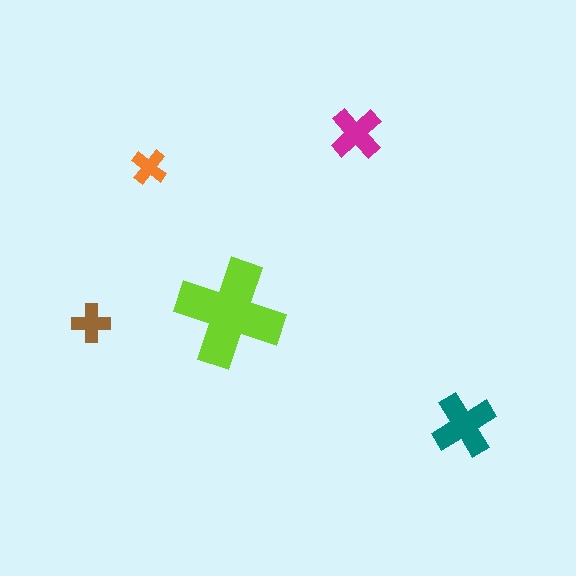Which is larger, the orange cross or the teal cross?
The teal one.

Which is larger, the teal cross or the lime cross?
The lime one.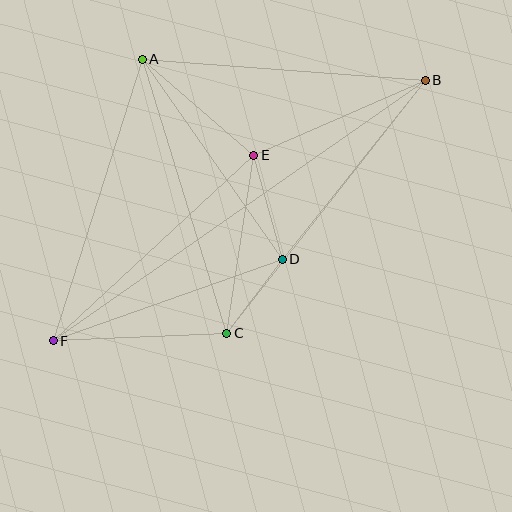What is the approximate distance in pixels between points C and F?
The distance between C and F is approximately 173 pixels.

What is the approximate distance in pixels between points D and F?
The distance between D and F is approximately 243 pixels.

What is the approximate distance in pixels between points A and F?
The distance between A and F is approximately 295 pixels.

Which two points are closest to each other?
Points C and D are closest to each other.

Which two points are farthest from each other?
Points B and F are farthest from each other.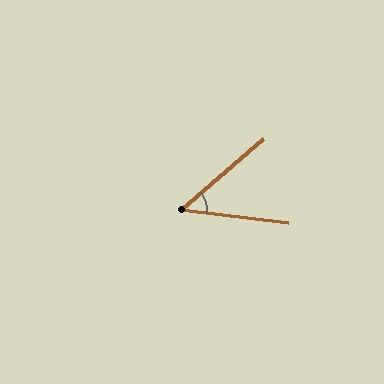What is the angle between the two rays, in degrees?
Approximately 48 degrees.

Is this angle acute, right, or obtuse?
It is acute.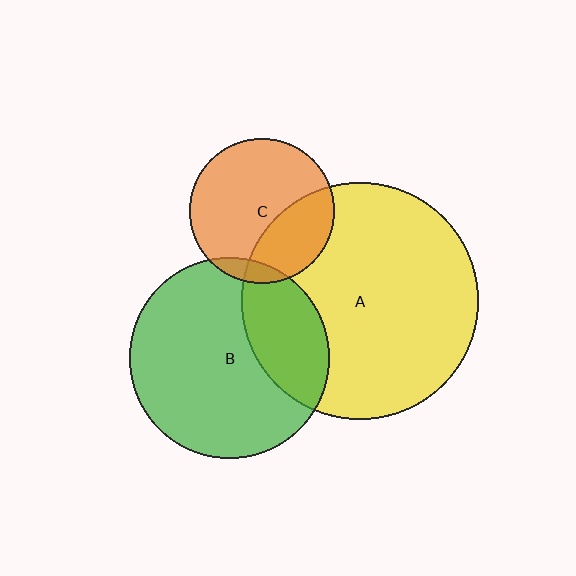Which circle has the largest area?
Circle A (yellow).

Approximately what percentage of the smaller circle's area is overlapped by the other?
Approximately 25%.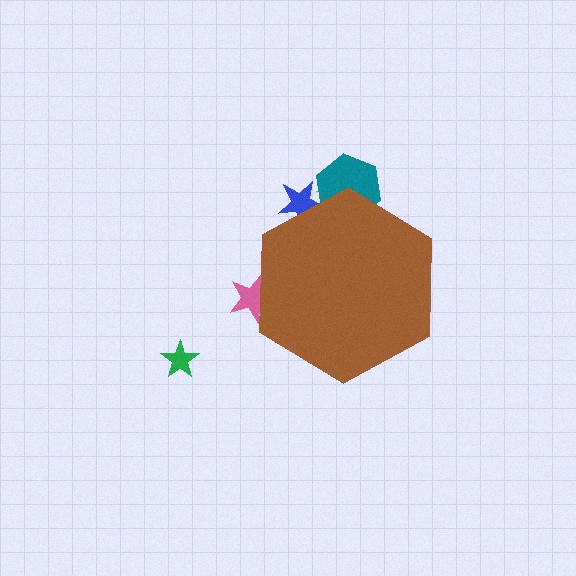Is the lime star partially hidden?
Yes, the lime star is partially hidden behind the brown hexagon.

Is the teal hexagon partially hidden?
Yes, the teal hexagon is partially hidden behind the brown hexagon.